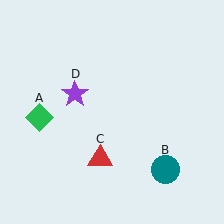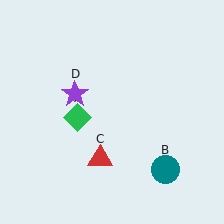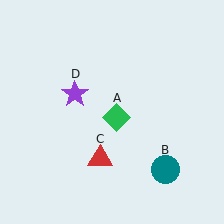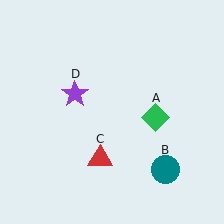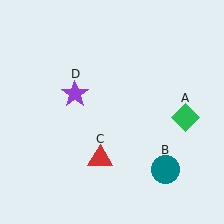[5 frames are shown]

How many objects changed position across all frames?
1 object changed position: green diamond (object A).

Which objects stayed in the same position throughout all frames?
Teal circle (object B) and red triangle (object C) and purple star (object D) remained stationary.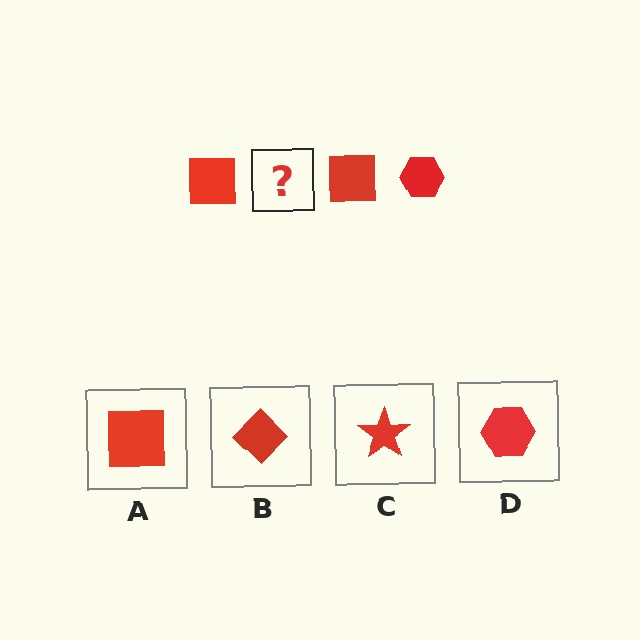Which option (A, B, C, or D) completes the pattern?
D.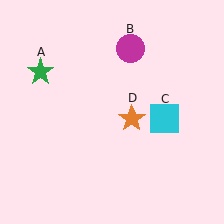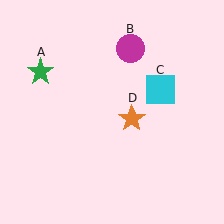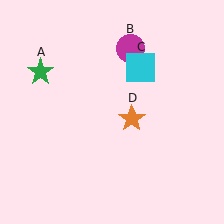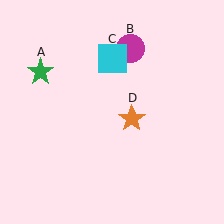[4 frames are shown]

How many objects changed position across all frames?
1 object changed position: cyan square (object C).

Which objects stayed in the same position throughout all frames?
Green star (object A) and magenta circle (object B) and orange star (object D) remained stationary.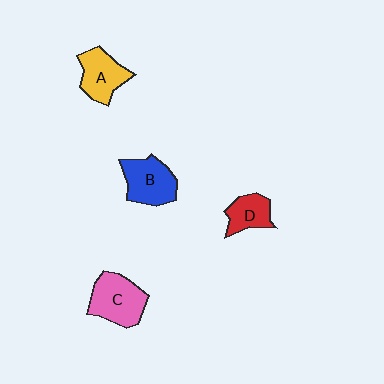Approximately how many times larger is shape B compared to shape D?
Approximately 1.5 times.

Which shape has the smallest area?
Shape D (red).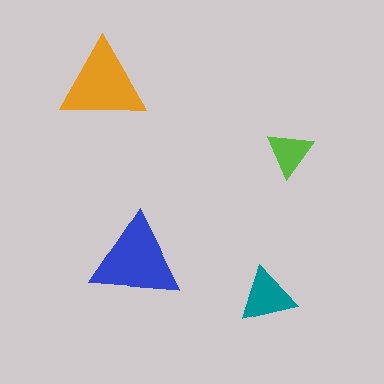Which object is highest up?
The orange triangle is topmost.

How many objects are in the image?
There are 4 objects in the image.